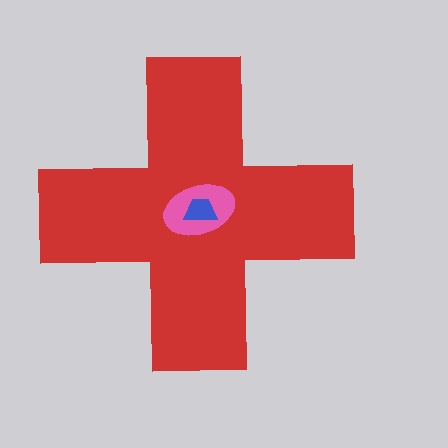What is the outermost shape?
The red cross.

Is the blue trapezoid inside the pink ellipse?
Yes.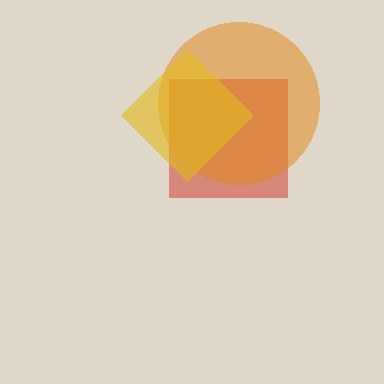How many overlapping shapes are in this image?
There are 3 overlapping shapes in the image.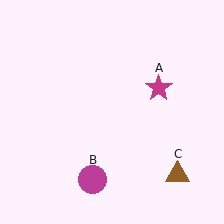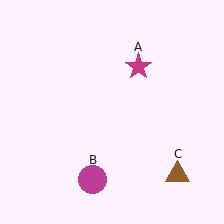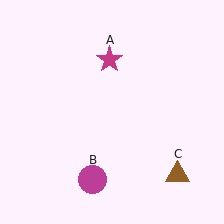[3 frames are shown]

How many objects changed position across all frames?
1 object changed position: magenta star (object A).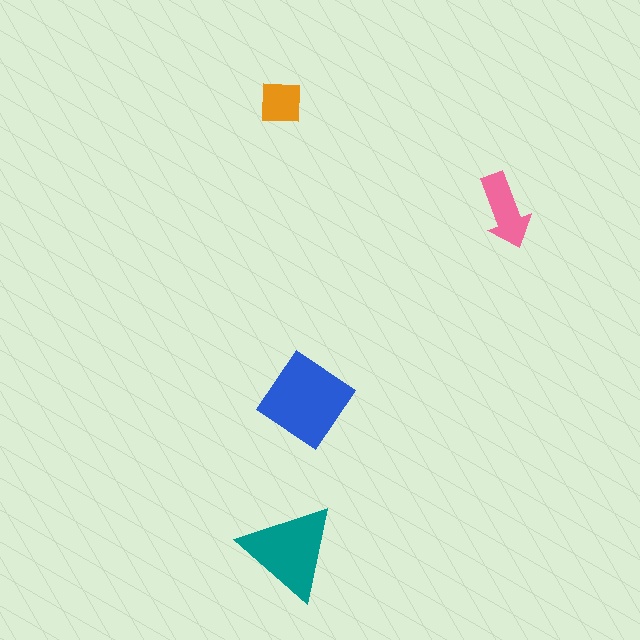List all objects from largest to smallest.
The blue diamond, the teal triangle, the pink arrow, the orange square.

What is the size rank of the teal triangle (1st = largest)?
2nd.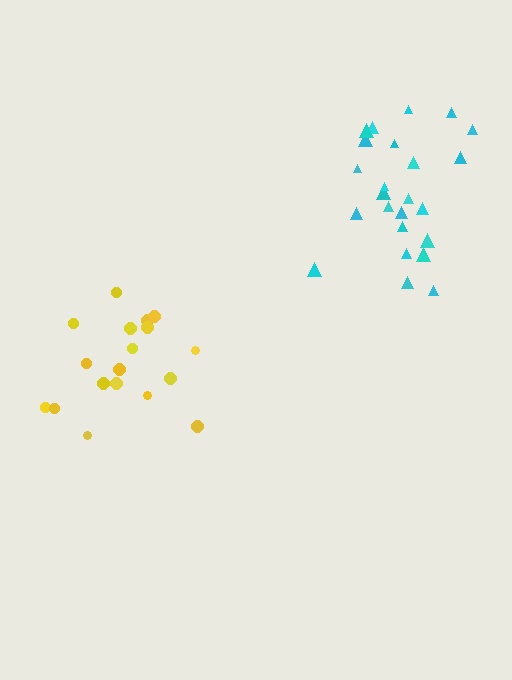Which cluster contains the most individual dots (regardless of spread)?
Cyan (24).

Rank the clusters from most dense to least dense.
yellow, cyan.